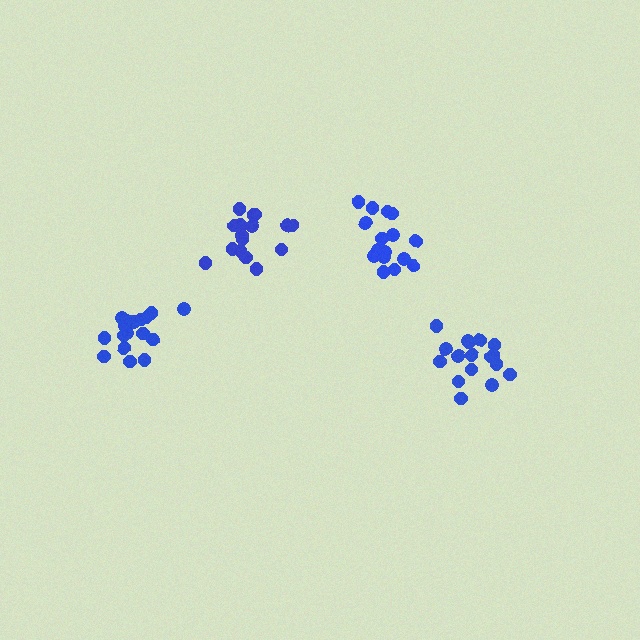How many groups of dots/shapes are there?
There are 4 groups.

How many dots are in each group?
Group 1: 17 dots, Group 2: 16 dots, Group 3: 17 dots, Group 4: 18 dots (68 total).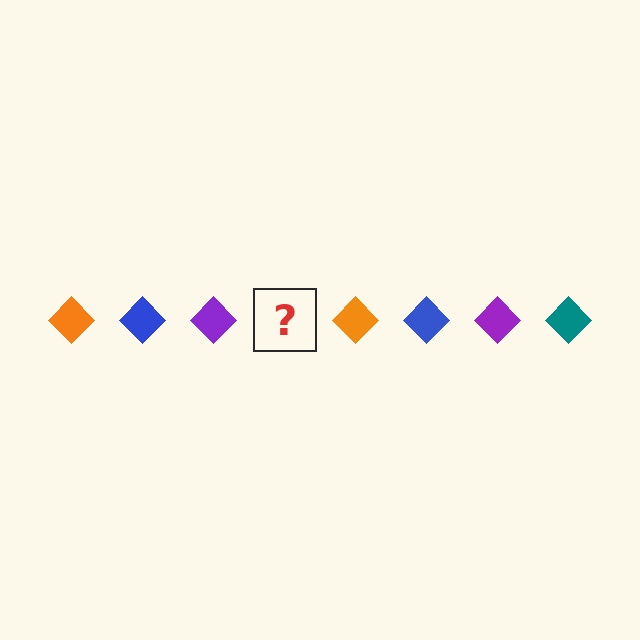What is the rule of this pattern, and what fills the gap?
The rule is that the pattern cycles through orange, blue, purple, teal diamonds. The gap should be filled with a teal diamond.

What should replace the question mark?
The question mark should be replaced with a teal diamond.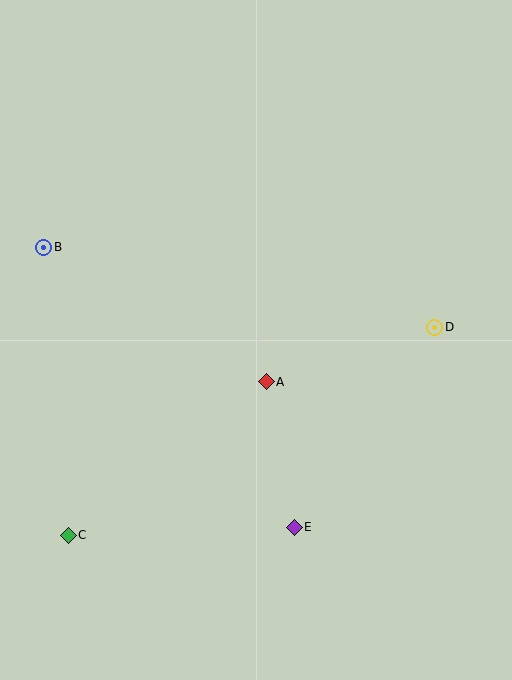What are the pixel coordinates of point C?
Point C is at (68, 535).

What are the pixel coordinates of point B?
Point B is at (44, 247).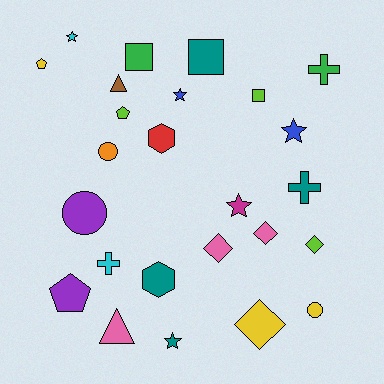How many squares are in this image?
There are 3 squares.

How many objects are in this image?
There are 25 objects.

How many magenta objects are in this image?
There is 1 magenta object.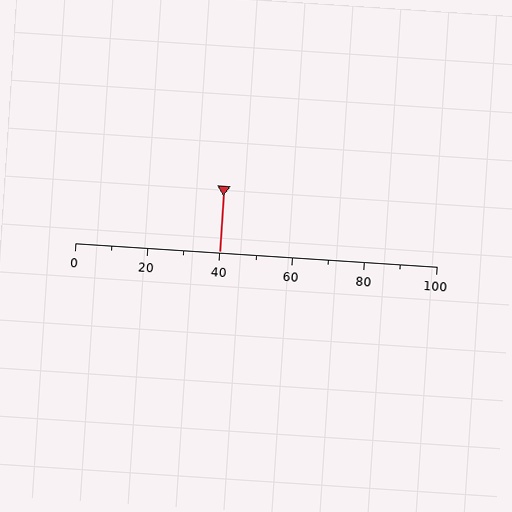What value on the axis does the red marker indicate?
The marker indicates approximately 40.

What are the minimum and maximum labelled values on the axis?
The axis runs from 0 to 100.